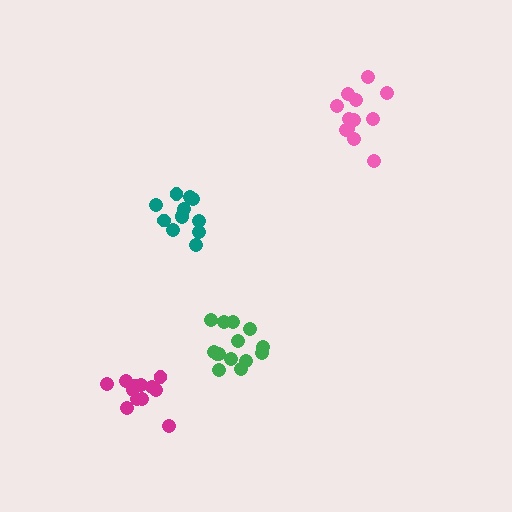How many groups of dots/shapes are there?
There are 4 groups.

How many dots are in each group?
Group 1: 12 dots, Group 2: 12 dots, Group 3: 14 dots, Group 4: 12 dots (50 total).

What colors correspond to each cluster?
The clusters are colored: teal, pink, green, magenta.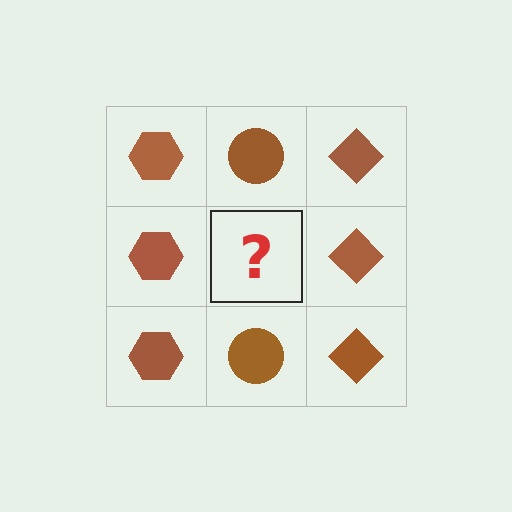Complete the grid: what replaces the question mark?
The question mark should be replaced with a brown circle.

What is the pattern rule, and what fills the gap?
The rule is that each column has a consistent shape. The gap should be filled with a brown circle.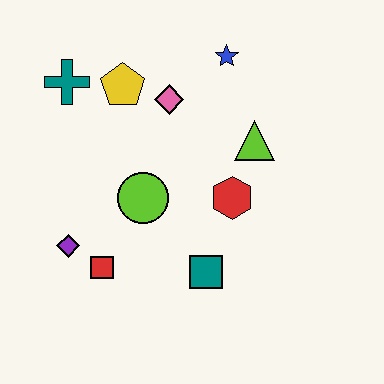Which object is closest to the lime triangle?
The red hexagon is closest to the lime triangle.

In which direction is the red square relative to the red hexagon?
The red square is to the left of the red hexagon.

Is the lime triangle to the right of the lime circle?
Yes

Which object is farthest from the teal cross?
The teal square is farthest from the teal cross.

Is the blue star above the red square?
Yes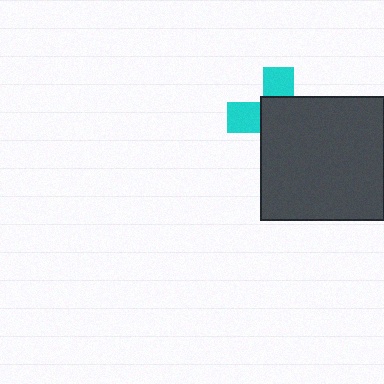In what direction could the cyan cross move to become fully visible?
The cyan cross could move toward the upper-left. That would shift it out from behind the dark gray square entirely.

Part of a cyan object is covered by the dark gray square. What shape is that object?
It is a cross.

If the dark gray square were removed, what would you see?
You would see the complete cyan cross.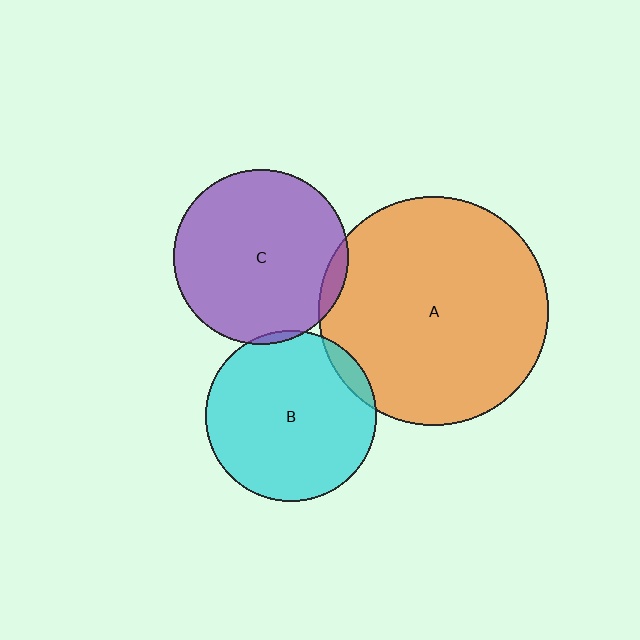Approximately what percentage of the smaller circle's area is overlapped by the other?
Approximately 5%.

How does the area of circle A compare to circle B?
Approximately 1.8 times.